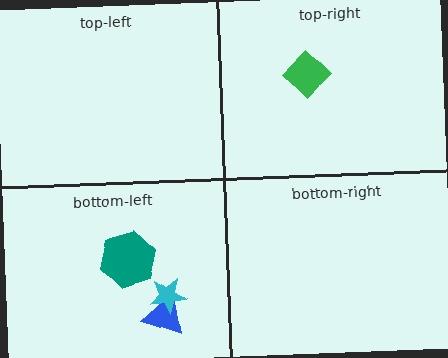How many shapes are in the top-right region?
1.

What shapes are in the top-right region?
The green diamond.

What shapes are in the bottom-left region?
The blue triangle, the cyan star, the teal hexagon.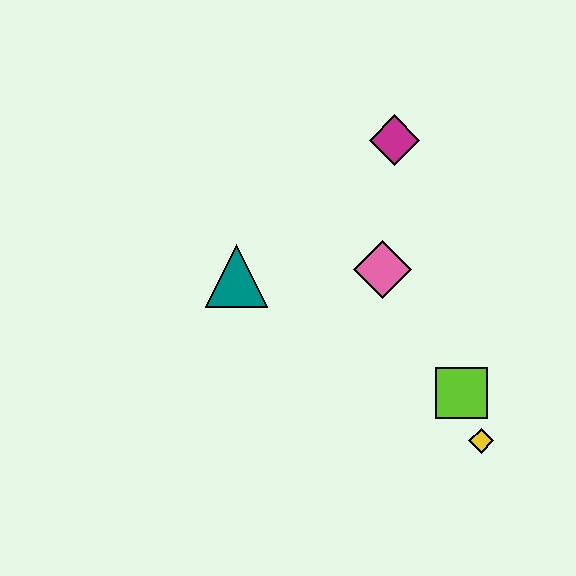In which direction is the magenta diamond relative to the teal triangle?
The magenta diamond is to the right of the teal triangle.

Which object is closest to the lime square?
The yellow diamond is closest to the lime square.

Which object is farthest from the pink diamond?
The yellow diamond is farthest from the pink diamond.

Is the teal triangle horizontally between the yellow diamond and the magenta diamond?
No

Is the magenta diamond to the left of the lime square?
Yes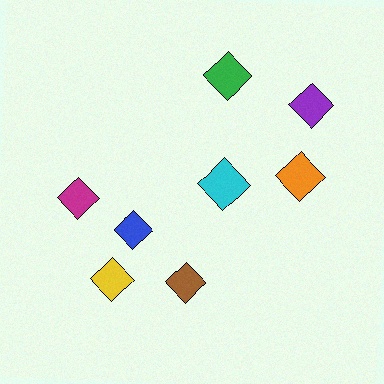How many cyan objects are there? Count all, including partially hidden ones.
There is 1 cyan object.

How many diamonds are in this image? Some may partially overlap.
There are 8 diamonds.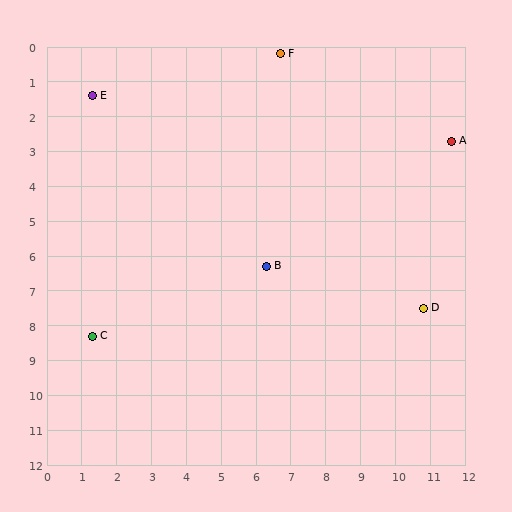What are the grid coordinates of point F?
Point F is at approximately (6.7, 0.2).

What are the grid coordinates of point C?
Point C is at approximately (1.3, 8.3).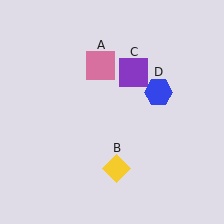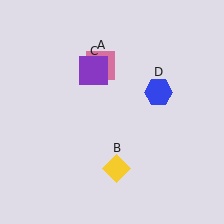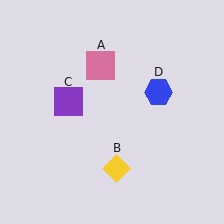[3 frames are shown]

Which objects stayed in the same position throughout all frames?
Pink square (object A) and yellow diamond (object B) and blue hexagon (object D) remained stationary.